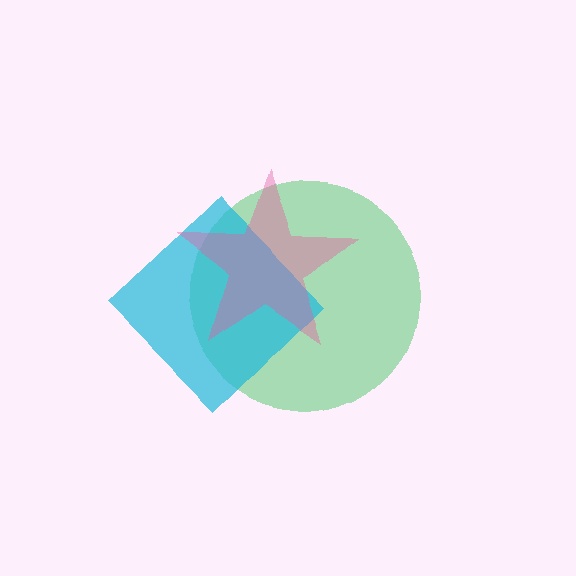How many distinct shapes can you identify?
There are 3 distinct shapes: a green circle, a cyan diamond, a pink star.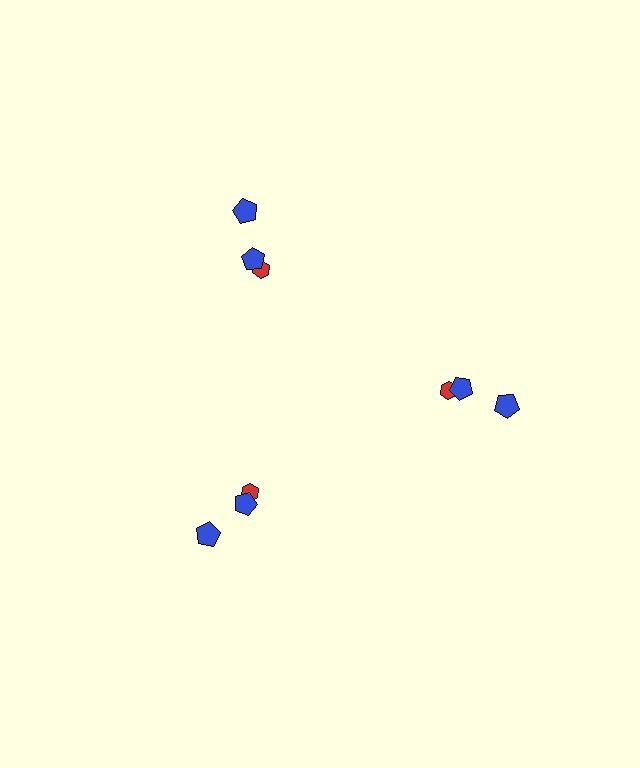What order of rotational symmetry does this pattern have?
This pattern has 3-fold rotational symmetry.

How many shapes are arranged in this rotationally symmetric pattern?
There are 9 shapes, arranged in 3 groups of 3.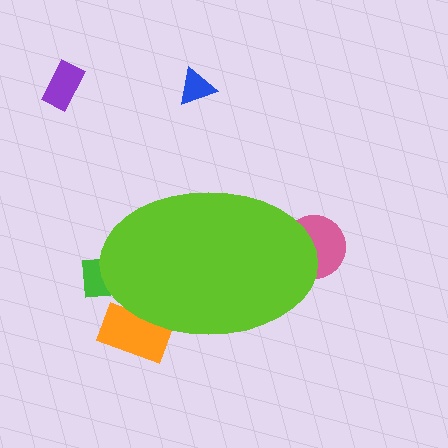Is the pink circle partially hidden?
Yes, the pink circle is partially hidden behind the lime ellipse.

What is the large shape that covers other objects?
A lime ellipse.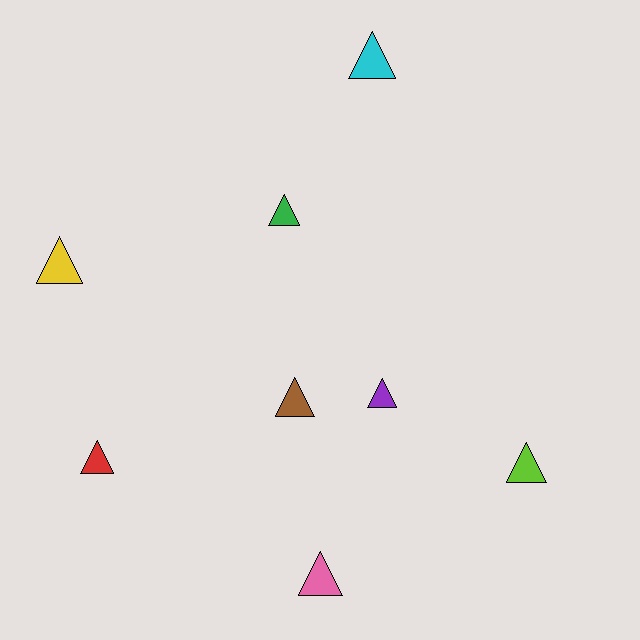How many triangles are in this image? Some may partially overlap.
There are 8 triangles.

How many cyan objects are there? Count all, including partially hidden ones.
There is 1 cyan object.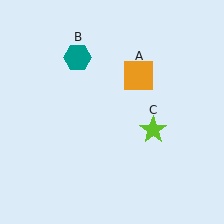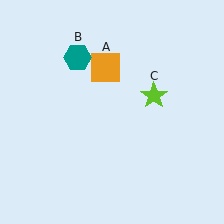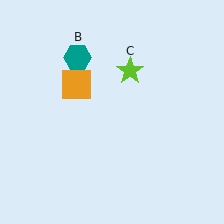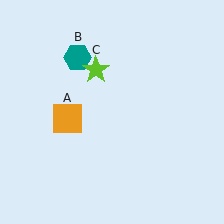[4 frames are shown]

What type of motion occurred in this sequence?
The orange square (object A), lime star (object C) rotated counterclockwise around the center of the scene.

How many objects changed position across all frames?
2 objects changed position: orange square (object A), lime star (object C).